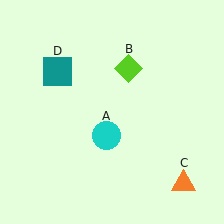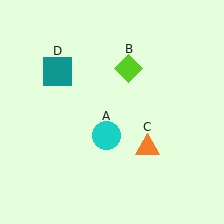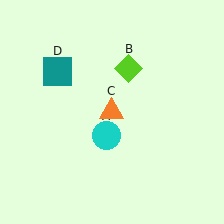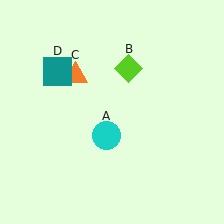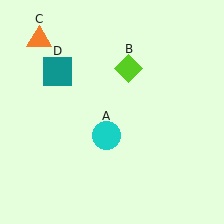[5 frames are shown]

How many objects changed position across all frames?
1 object changed position: orange triangle (object C).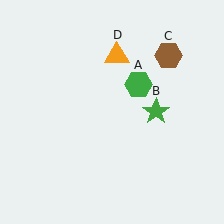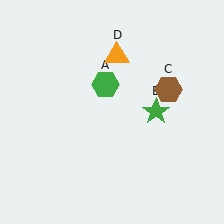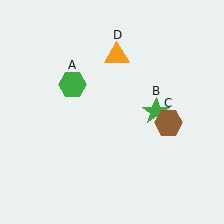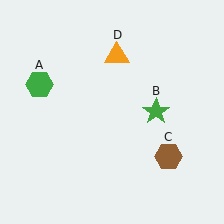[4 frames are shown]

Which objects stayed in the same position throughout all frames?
Green star (object B) and orange triangle (object D) remained stationary.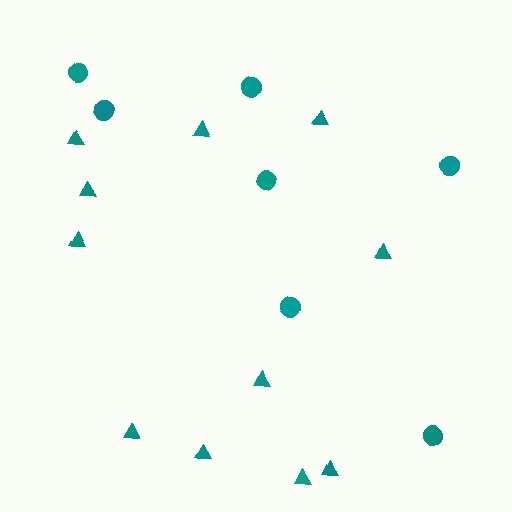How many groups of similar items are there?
There are 2 groups: one group of circles (7) and one group of triangles (11).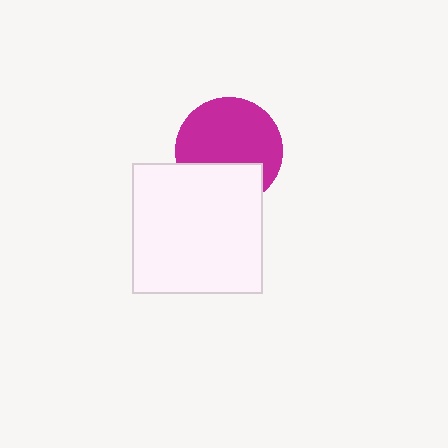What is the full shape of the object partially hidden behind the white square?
The partially hidden object is a magenta circle.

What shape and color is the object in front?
The object in front is a white square.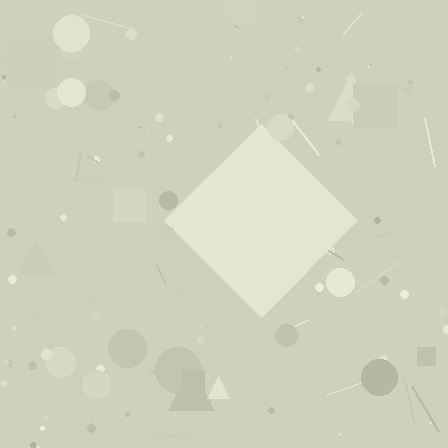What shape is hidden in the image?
A diamond is hidden in the image.